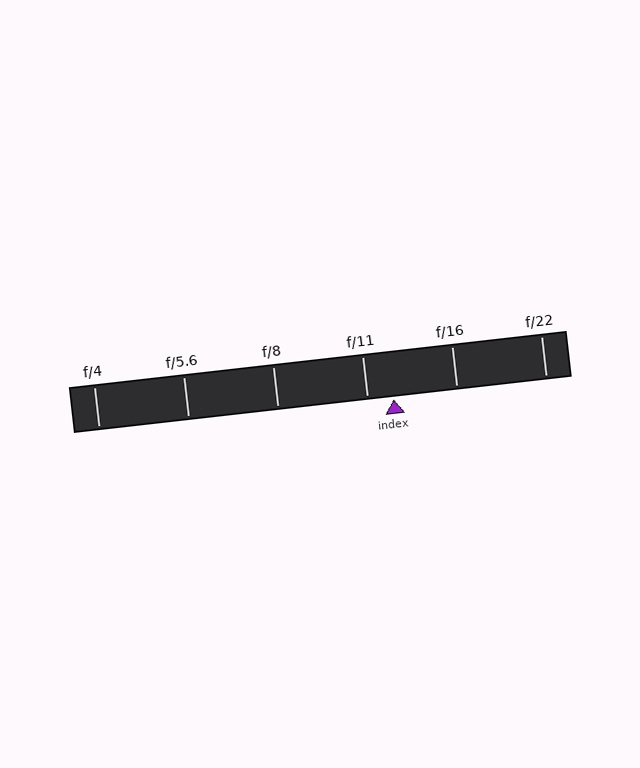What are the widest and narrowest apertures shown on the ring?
The widest aperture shown is f/4 and the narrowest is f/22.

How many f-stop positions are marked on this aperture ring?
There are 6 f-stop positions marked.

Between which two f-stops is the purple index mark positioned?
The index mark is between f/11 and f/16.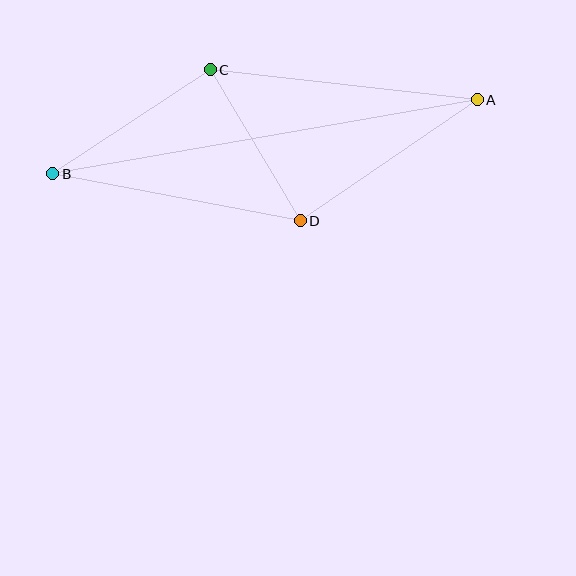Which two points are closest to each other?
Points C and D are closest to each other.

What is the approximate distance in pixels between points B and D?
The distance between B and D is approximately 252 pixels.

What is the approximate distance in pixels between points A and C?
The distance between A and C is approximately 269 pixels.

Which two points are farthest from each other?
Points A and B are farthest from each other.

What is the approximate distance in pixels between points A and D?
The distance between A and D is approximately 214 pixels.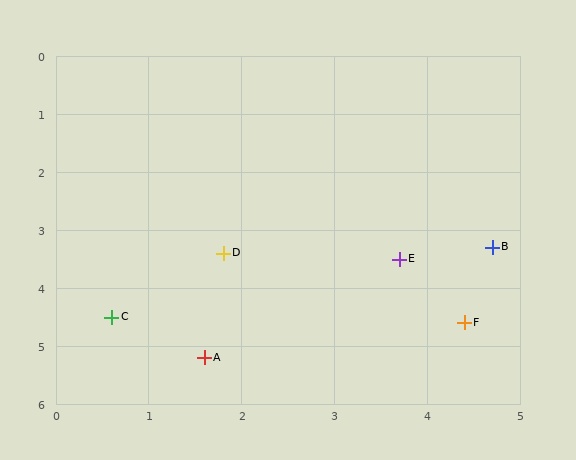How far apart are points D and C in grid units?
Points D and C are about 1.6 grid units apart.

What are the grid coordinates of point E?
Point E is at approximately (3.7, 3.5).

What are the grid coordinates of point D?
Point D is at approximately (1.8, 3.4).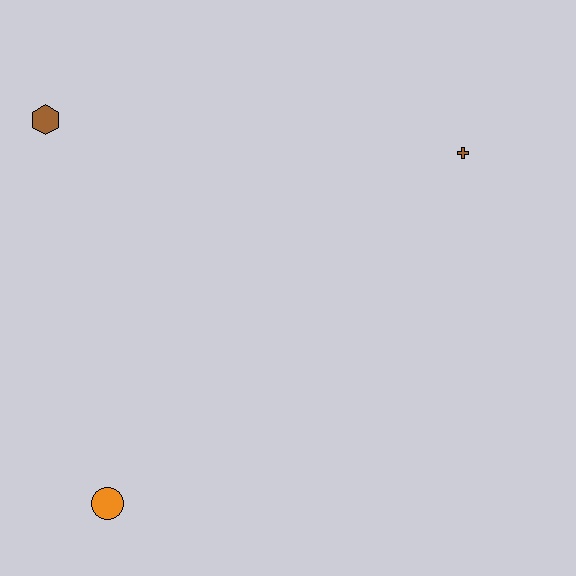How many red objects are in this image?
There are no red objects.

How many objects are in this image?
There are 3 objects.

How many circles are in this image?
There is 1 circle.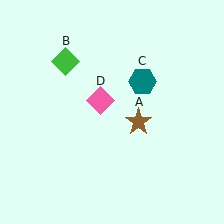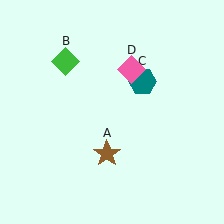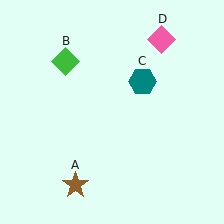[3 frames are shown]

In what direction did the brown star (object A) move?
The brown star (object A) moved down and to the left.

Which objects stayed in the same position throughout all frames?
Green diamond (object B) and teal hexagon (object C) remained stationary.